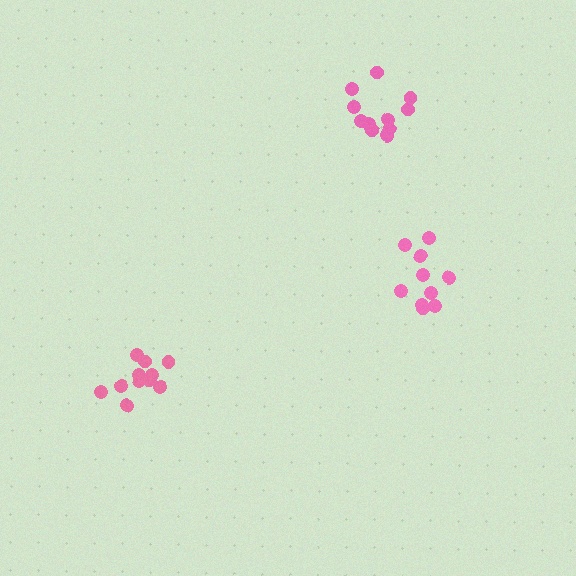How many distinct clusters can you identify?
There are 3 distinct clusters.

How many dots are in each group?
Group 1: 11 dots, Group 2: 10 dots, Group 3: 11 dots (32 total).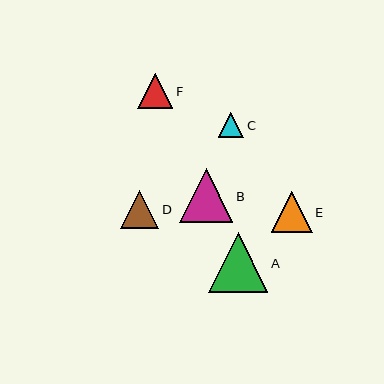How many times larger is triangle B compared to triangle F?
Triangle B is approximately 1.5 times the size of triangle F.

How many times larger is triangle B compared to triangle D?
Triangle B is approximately 1.4 times the size of triangle D.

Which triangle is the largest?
Triangle A is the largest with a size of approximately 60 pixels.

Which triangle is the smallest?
Triangle C is the smallest with a size of approximately 25 pixels.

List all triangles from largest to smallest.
From largest to smallest: A, B, E, D, F, C.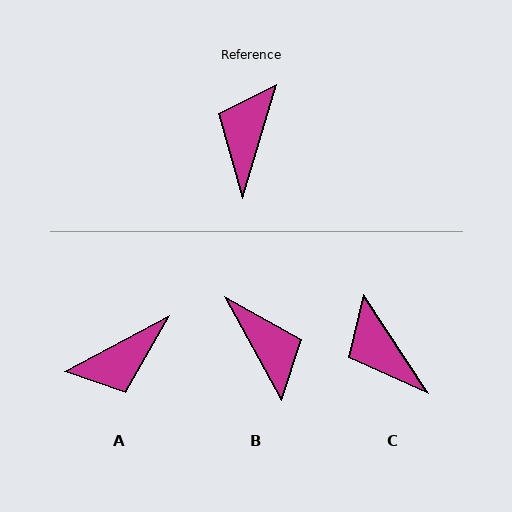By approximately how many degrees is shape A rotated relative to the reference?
Approximately 134 degrees counter-clockwise.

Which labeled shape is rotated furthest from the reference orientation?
B, about 135 degrees away.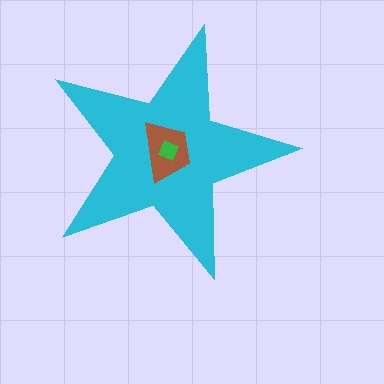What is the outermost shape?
The cyan star.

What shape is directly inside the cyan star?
The brown trapezoid.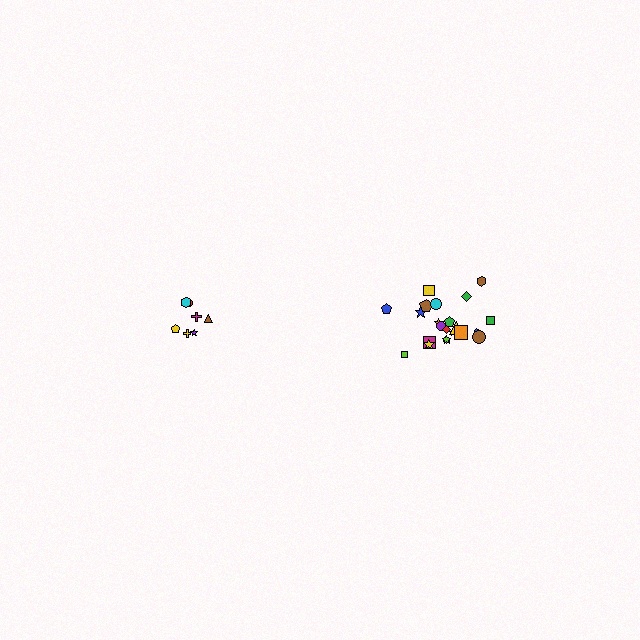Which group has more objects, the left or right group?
The right group.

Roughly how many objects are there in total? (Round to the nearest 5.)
Roughly 30 objects in total.